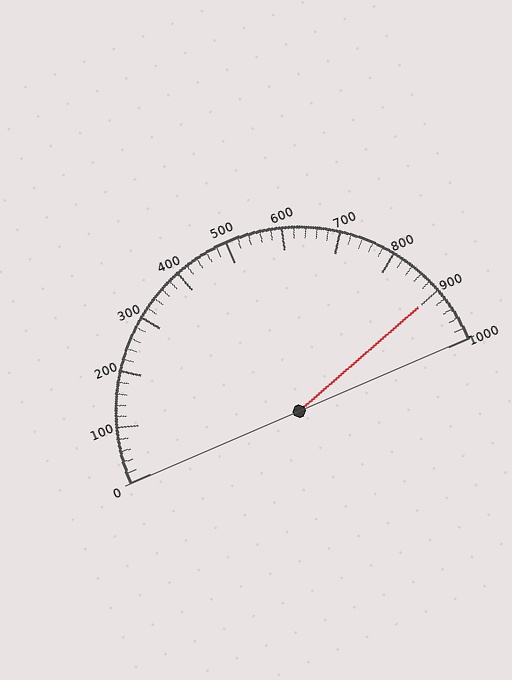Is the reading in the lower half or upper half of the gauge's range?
The reading is in the upper half of the range (0 to 1000).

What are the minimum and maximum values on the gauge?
The gauge ranges from 0 to 1000.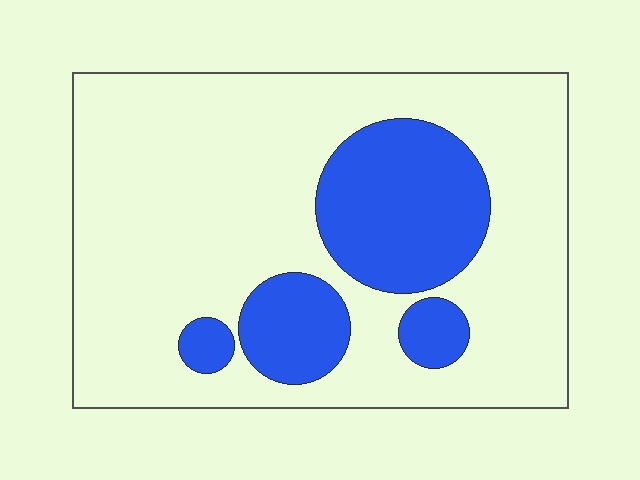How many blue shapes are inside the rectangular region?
4.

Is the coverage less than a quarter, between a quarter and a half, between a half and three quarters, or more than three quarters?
Less than a quarter.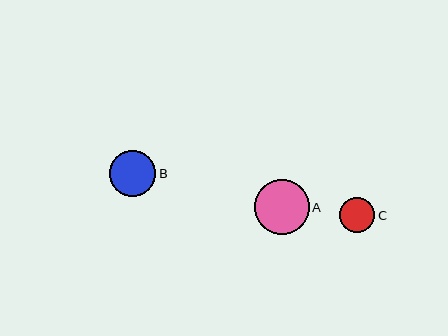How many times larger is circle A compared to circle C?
Circle A is approximately 1.6 times the size of circle C.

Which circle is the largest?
Circle A is the largest with a size of approximately 55 pixels.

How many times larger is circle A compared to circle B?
Circle A is approximately 1.2 times the size of circle B.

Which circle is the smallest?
Circle C is the smallest with a size of approximately 35 pixels.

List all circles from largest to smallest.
From largest to smallest: A, B, C.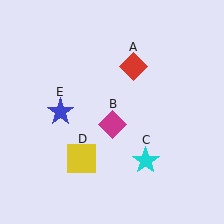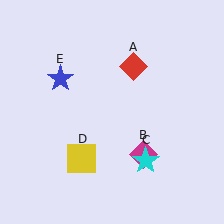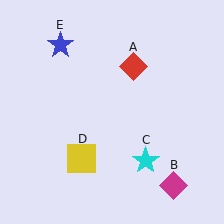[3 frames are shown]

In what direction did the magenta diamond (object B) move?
The magenta diamond (object B) moved down and to the right.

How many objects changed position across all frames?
2 objects changed position: magenta diamond (object B), blue star (object E).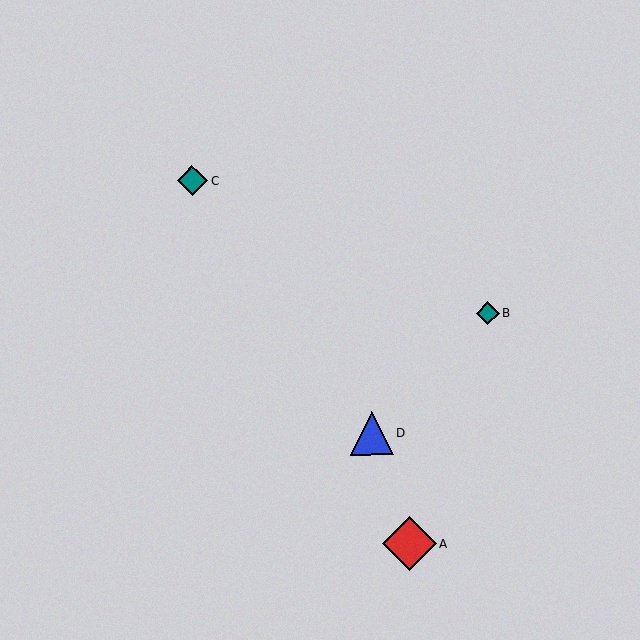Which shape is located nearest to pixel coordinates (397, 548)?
The red diamond (labeled A) at (409, 544) is nearest to that location.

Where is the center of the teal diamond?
The center of the teal diamond is at (192, 181).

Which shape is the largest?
The red diamond (labeled A) is the largest.